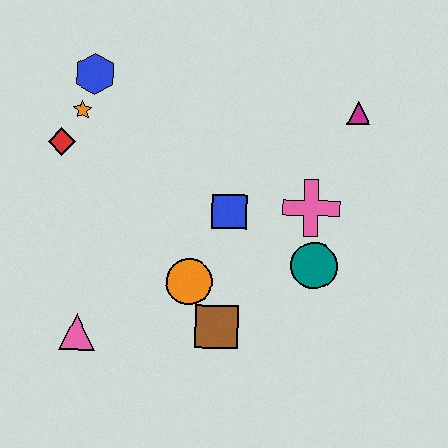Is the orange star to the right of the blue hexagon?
No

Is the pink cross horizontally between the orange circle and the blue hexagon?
No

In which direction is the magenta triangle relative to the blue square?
The magenta triangle is to the right of the blue square.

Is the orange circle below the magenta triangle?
Yes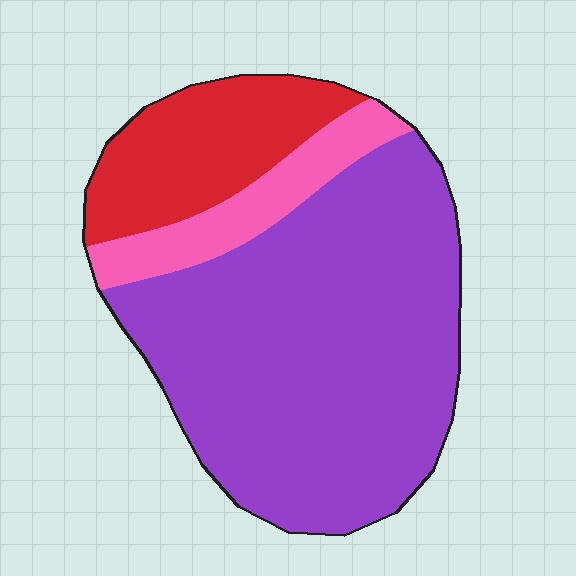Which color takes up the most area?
Purple, at roughly 70%.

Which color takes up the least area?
Pink, at roughly 10%.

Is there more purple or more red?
Purple.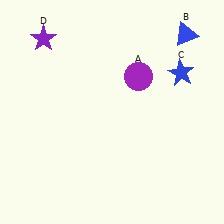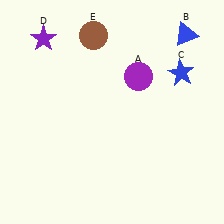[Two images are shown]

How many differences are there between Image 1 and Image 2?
There is 1 difference between the two images.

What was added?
A brown circle (E) was added in Image 2.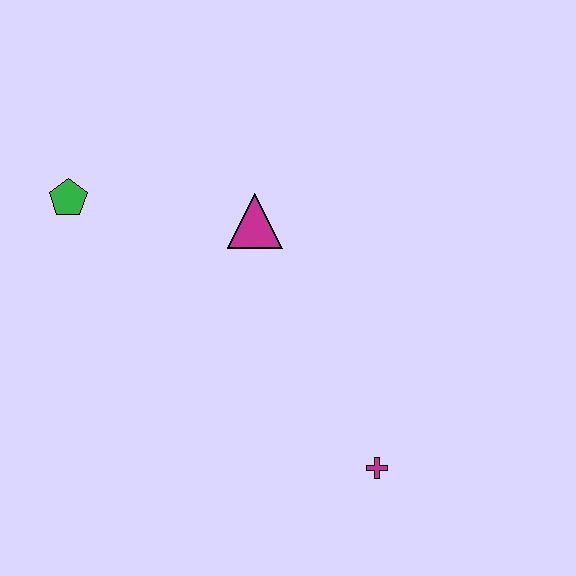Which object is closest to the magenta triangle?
The green pentagon is closest to the magenta triangle.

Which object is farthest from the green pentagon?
The magenta cross is farthest from the green pentagon.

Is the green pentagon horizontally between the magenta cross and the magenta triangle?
No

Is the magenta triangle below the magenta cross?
No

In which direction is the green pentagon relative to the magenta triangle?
The green pentagon is to the left of the magenta triangle.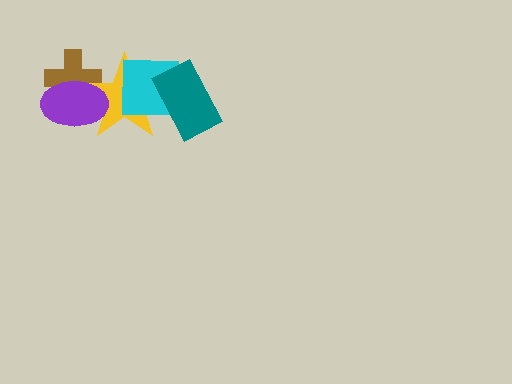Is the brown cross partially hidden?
Yes, it is partially covered by another shape.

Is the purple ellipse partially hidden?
No, no other shape covers it.